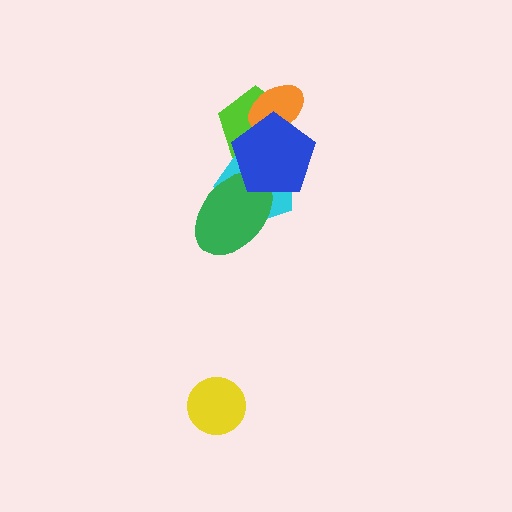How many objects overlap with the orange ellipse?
2 objects overlap with the orange ellipse.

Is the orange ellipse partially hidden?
Yes, it is partially covered by another shape.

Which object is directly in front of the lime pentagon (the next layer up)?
The orange ellipse is directly in front of the lime pentagon.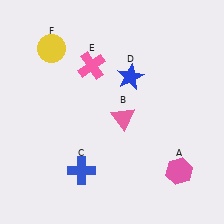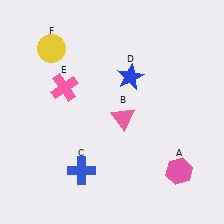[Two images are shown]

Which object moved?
The pink cross (E) moved left.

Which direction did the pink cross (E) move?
The pink cross (E) moved left.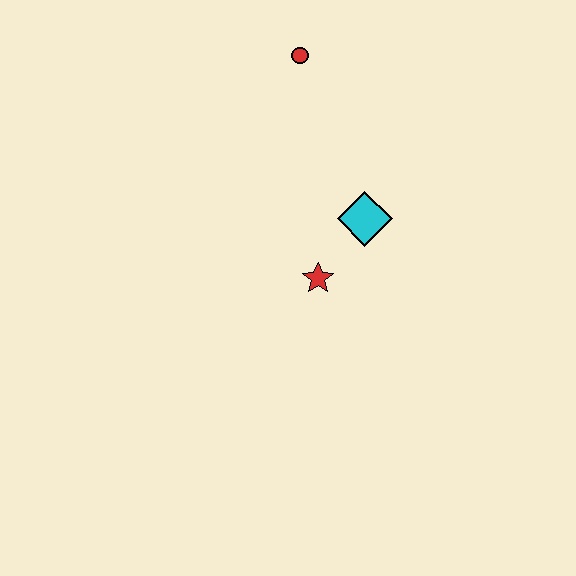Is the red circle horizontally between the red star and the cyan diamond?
No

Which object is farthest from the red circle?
The red star is farthest from the red circle.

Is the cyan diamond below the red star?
No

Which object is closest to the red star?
The cyan diamond is closest to the red star.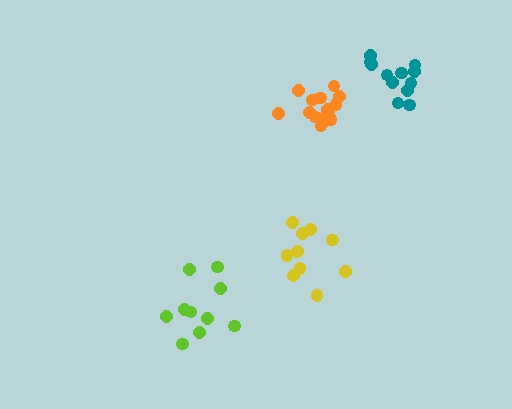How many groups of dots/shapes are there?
There are 4 groups.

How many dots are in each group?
Group 1: 12 dots, Group 2: 15 dots, Group 3: 10 dots, Group 4: 10 dots (47 total).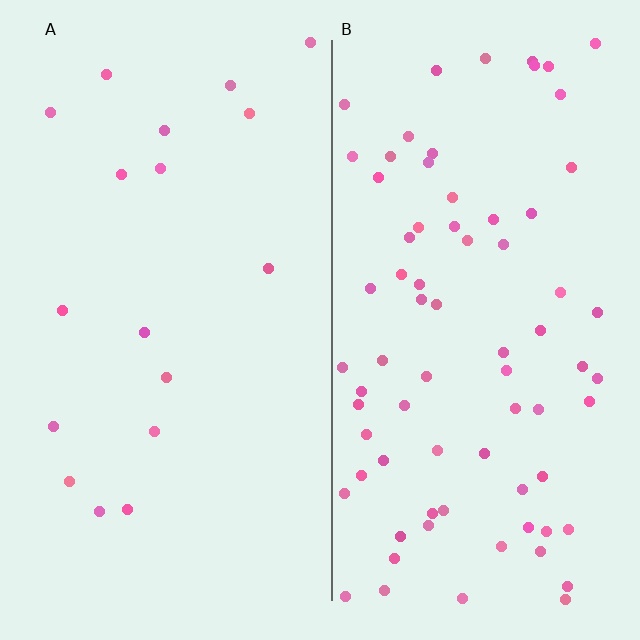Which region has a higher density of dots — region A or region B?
B (the right).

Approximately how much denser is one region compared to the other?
Approximately 4.3× — region B over region A.